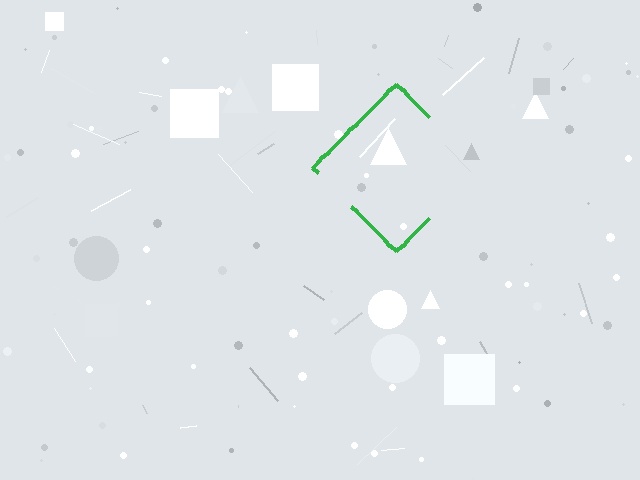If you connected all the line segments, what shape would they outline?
They would outline a diamond.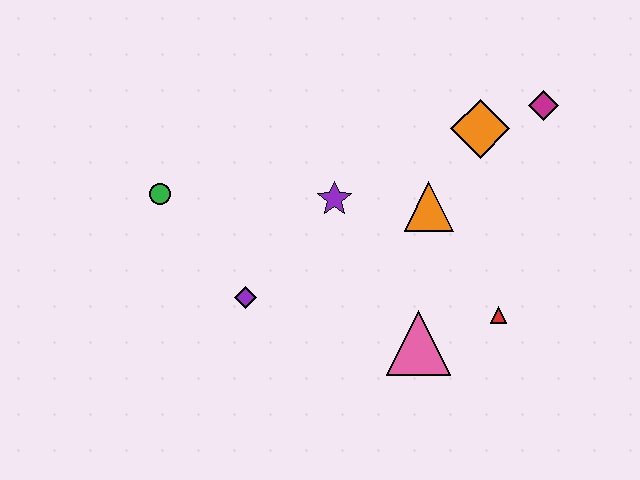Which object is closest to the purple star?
The orange triangle is closest to the purple star.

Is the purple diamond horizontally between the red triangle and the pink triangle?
No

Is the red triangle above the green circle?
No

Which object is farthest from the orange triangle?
The green circle is farthest from the orange triangle.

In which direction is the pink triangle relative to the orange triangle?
The pink triangle is below the orange triangle.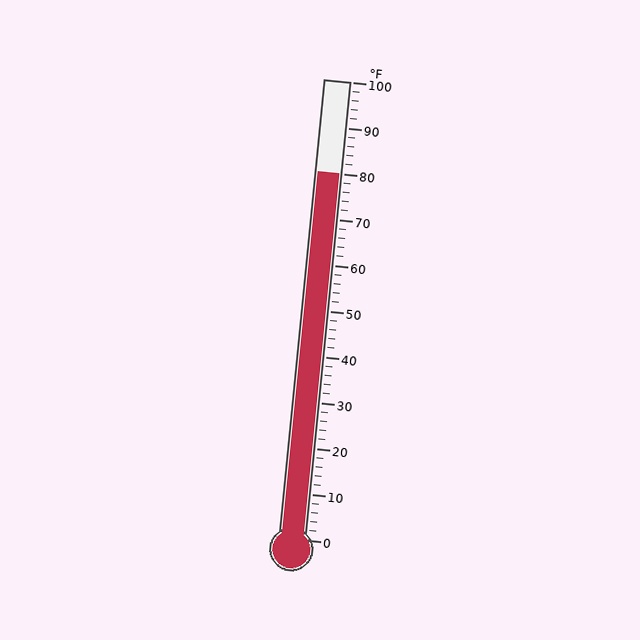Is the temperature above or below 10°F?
The temperature is above 10°F.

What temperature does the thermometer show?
The thermometer shows approximately 80°F.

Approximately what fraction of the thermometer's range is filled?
The thermometer is filled to approximately 80% of its range.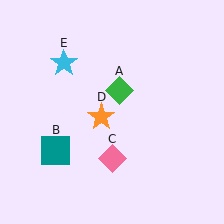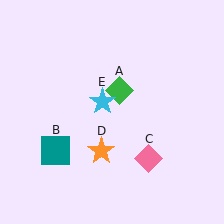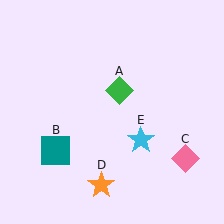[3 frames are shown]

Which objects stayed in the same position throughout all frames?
Green diamond (object A) and teal square (object B) remained stationary.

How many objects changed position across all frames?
3 objects changed position: pink diamond (object C), orange star (object D), cyan star (object E).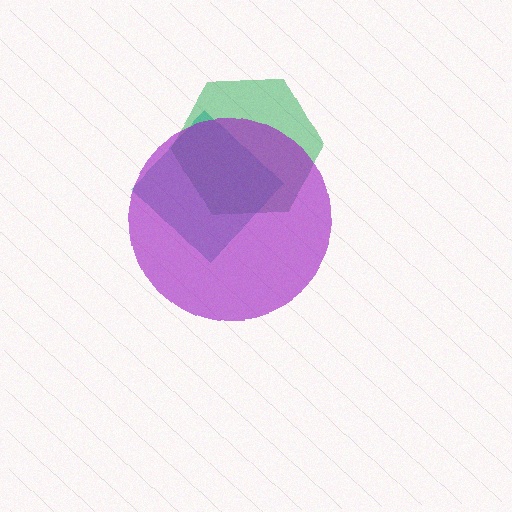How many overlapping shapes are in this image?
There are 3 overlapping shapes in the image.